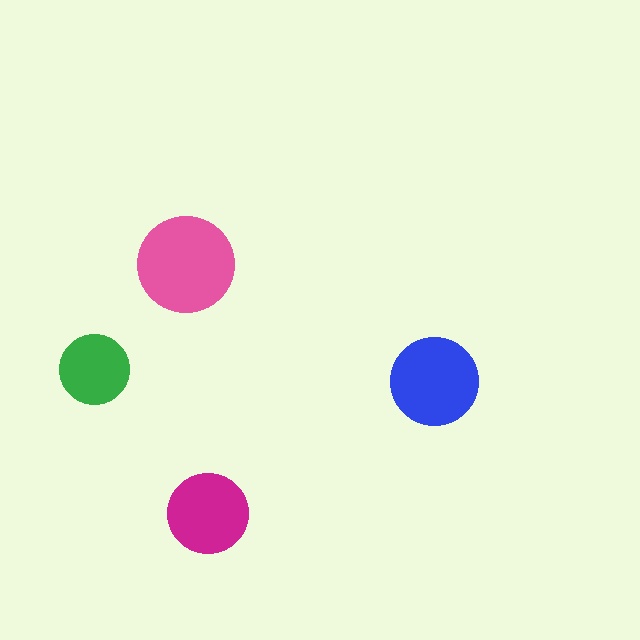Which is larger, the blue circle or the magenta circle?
The blue one.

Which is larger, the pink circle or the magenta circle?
The pink one.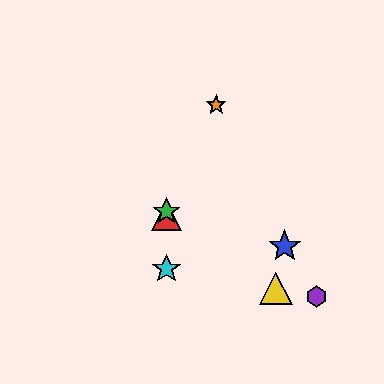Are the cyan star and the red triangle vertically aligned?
Yes, both are at x≈167.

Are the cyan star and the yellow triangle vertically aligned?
No, the cyan star is at x≈167 and the yellow triangle is at x≈276.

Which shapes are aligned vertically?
The red triangle, the green star, the cyan star are aligned vertically.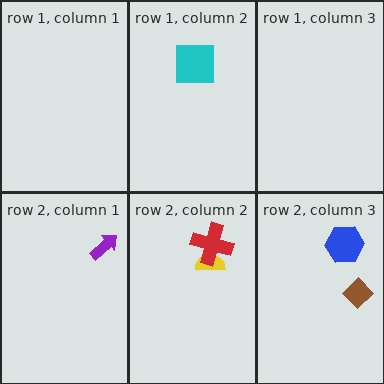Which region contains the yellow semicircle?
The row 2, column 2 region.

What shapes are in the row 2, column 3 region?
The blue hexagon, the brown diamond.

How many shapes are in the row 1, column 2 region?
1.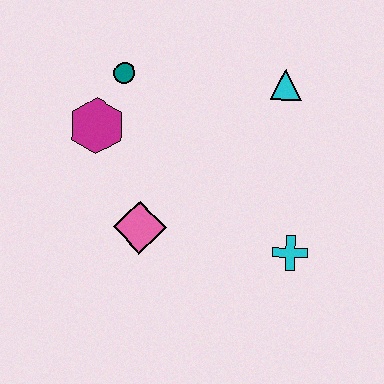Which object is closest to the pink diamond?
The magenta hexagon is closest to the pink diamond.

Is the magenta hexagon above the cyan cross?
Yes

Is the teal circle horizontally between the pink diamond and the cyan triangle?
No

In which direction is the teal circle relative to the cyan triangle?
The teal circle is to the left of the cyan triangle.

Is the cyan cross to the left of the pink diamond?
No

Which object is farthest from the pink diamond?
The cyan triangle is farthest from the pink diamond.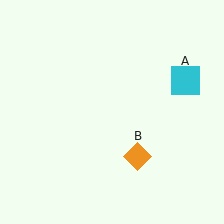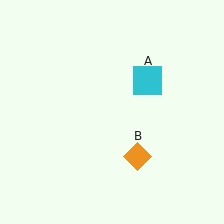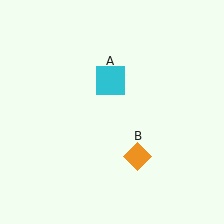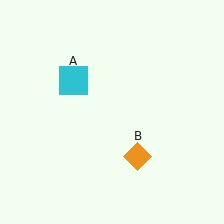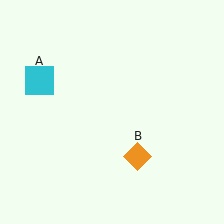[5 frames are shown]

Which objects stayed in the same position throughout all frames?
Orange diamond (object B) remained stationary.